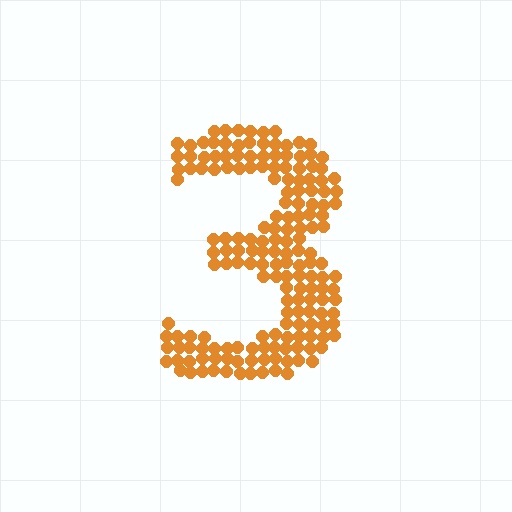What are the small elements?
The small elements are circles.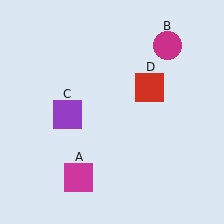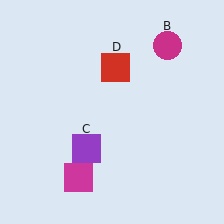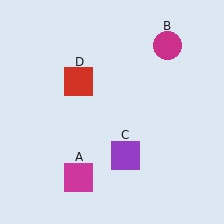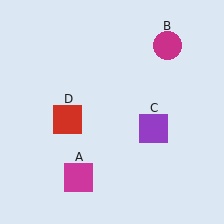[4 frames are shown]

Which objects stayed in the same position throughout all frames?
Magenta square (object A) and magenta circle (object B) remained stationary.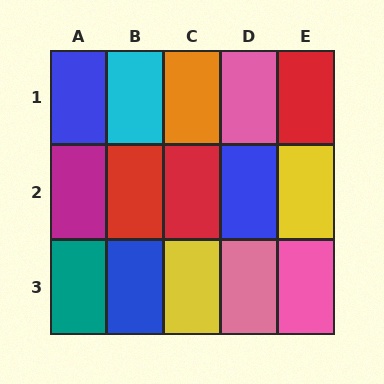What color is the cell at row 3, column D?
Pink.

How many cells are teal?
1 cell is teal.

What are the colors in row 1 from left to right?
Blue, cyan, orange, pink, red.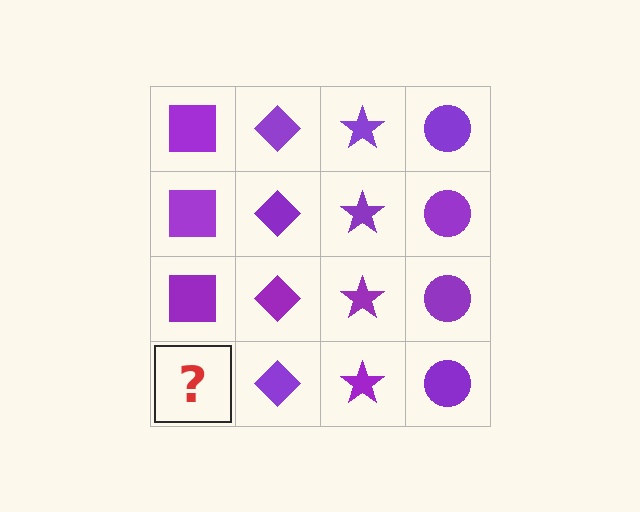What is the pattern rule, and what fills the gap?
The rule is that each column has a consistent shape. The gap should be filled with a purple square.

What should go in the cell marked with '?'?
The missing cell should contain a purple square.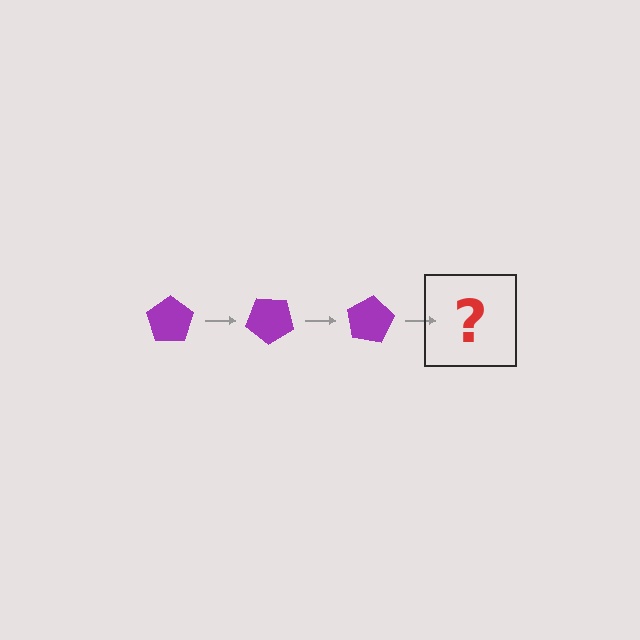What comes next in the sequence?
The next element should be a purple pentagon rotated 120 degrees.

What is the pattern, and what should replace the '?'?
The pattern is that the pentagon rotates 40 degrees each step. The '?' should be a purple pentagon rotated 120 degrees.